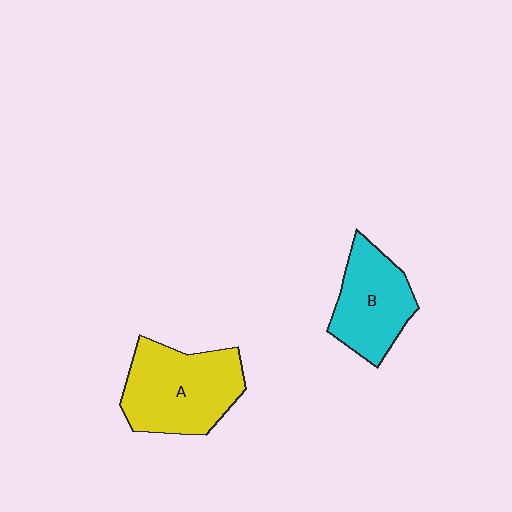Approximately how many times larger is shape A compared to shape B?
Approximately 1.3 times.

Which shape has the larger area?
Shape A (yellow).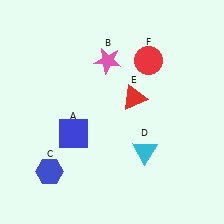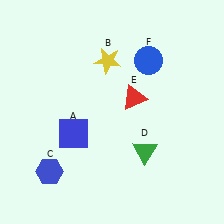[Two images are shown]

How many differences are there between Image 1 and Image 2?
There are 3 differences between the two images.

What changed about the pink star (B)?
In Image 1, B is pink. In Image 2, it changed to yellow.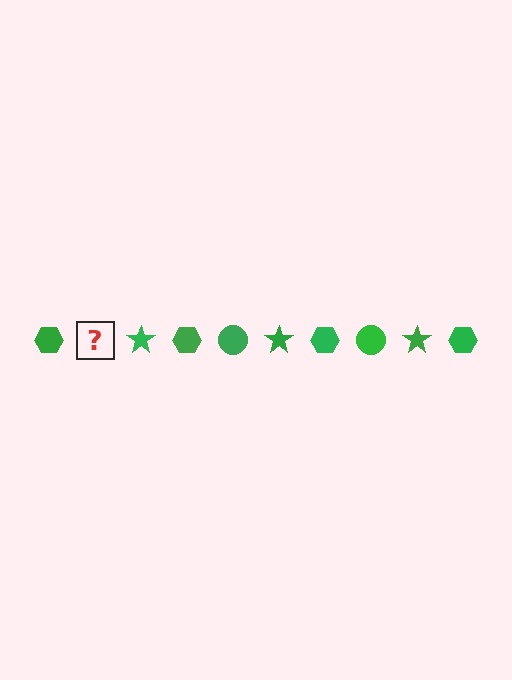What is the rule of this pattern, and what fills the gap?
The rule is that the pattern cycles through hexagon, circle, star shapes in green. The gap should be filled with a green circle.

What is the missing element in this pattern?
The missing element is a green circle.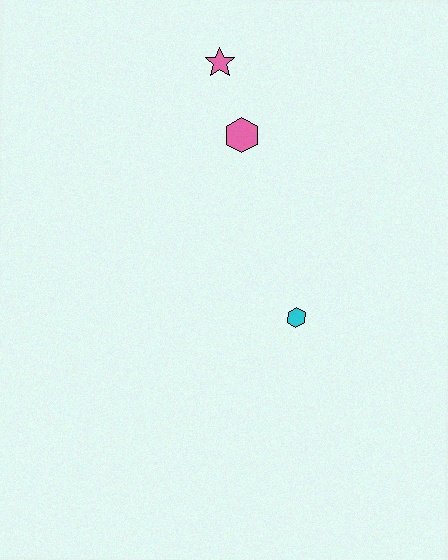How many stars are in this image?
There is 1 star.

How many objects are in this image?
There are 3 objects.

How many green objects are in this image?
There are no green objects.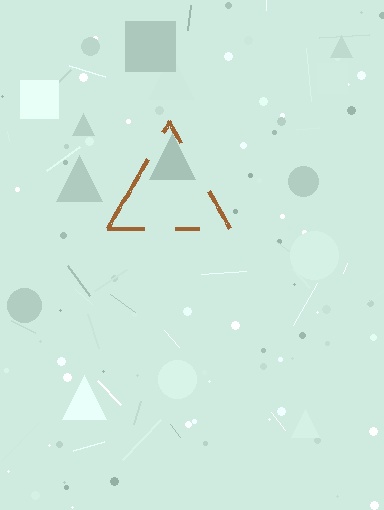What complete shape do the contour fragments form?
The contour fragments form a triangle.